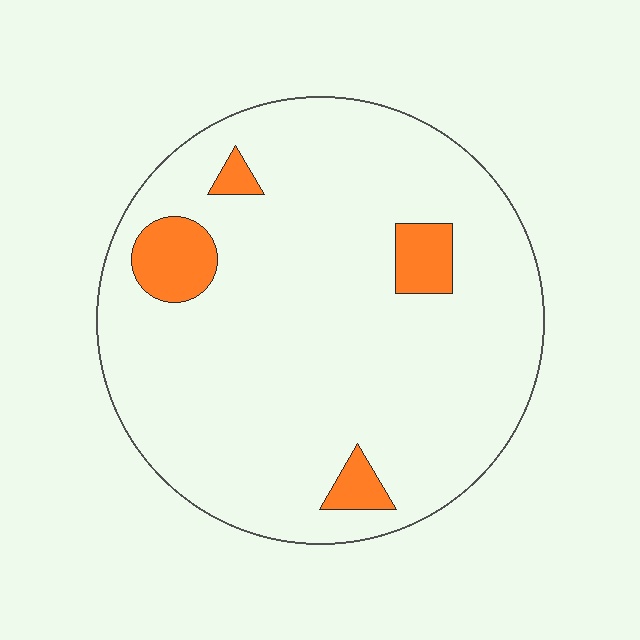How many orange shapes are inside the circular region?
4.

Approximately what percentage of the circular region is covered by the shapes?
Approximately 10%.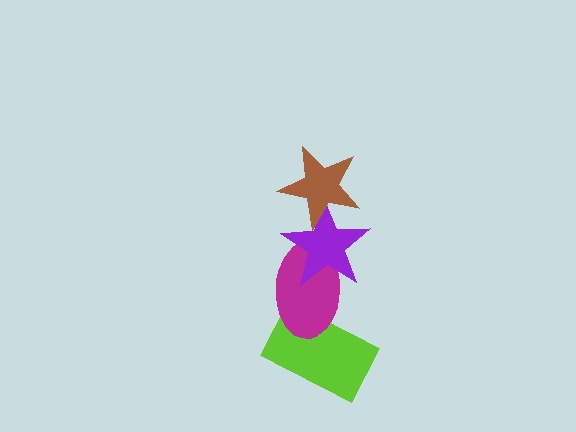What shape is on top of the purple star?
The brown star is on top of the purple star.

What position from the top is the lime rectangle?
The lime rectangle is 4th from the top.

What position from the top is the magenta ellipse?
The magenta ellipse is 3rd from the top.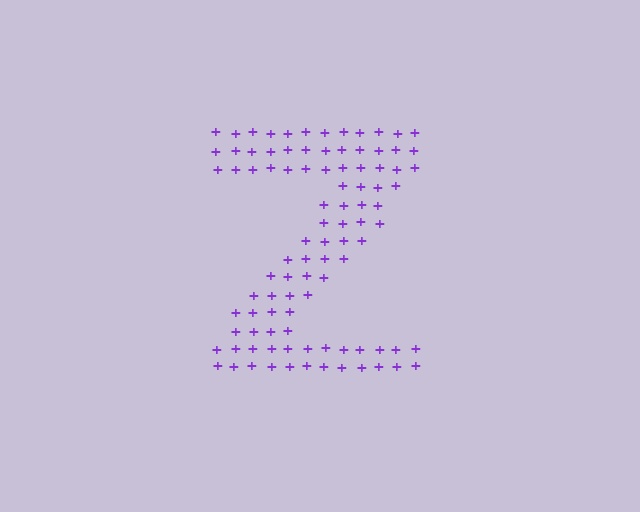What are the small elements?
The small elements are plus signs.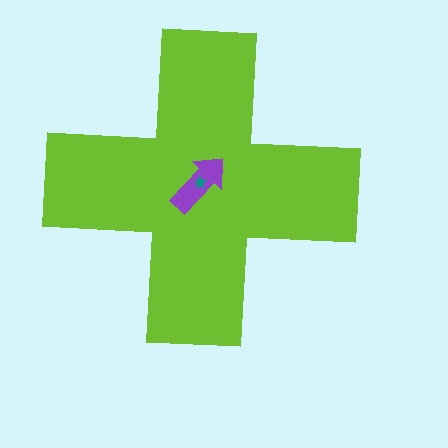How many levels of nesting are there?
3.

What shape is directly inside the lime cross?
The purple arrow.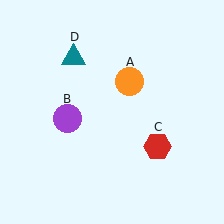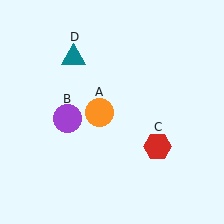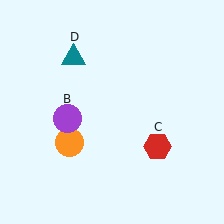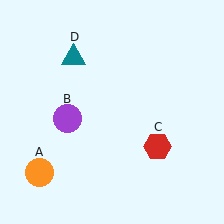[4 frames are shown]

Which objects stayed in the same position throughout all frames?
Purple circle (object B) and red hexagon (object C) and teal triangle (object D) remained stationary.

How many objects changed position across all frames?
1 object changed position: orange circle (object A).